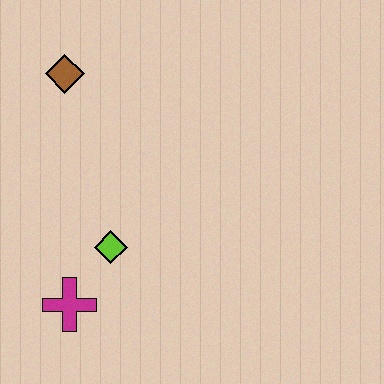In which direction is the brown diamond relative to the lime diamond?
The brown diamond is above the lime diamond.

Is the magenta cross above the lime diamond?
No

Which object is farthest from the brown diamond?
The magenta cross is farthest from the brown diamond.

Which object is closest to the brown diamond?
The lime diamond is closest to the brown diamond.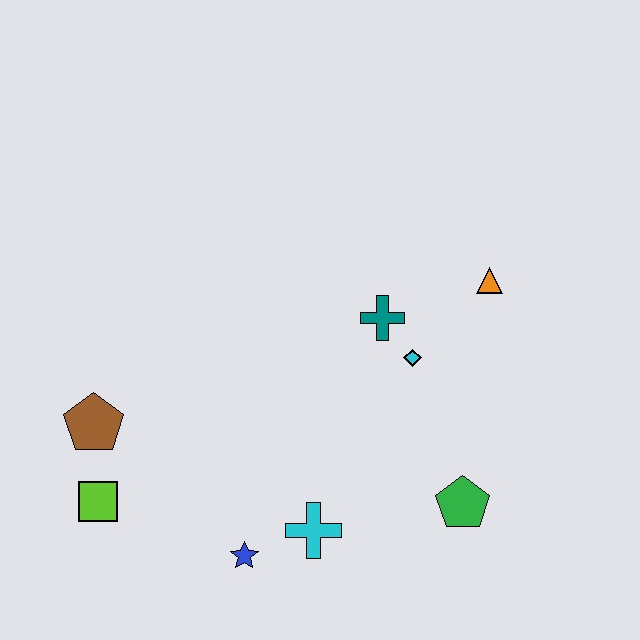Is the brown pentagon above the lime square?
Yes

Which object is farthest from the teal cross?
The lime square is farthest from the teal cross.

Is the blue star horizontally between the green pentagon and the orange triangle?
No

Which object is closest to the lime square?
The brown pentagon is closest to the lime square.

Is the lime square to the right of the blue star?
No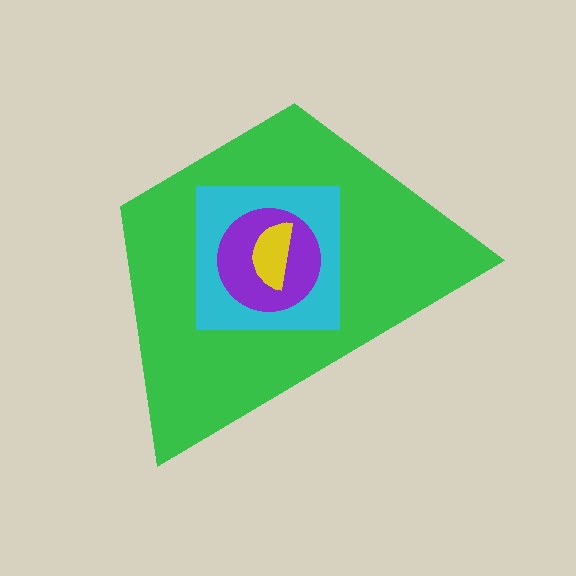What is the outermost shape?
The green trapezoid.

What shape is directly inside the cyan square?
The purple circle.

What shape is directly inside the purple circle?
The yellow semicircle.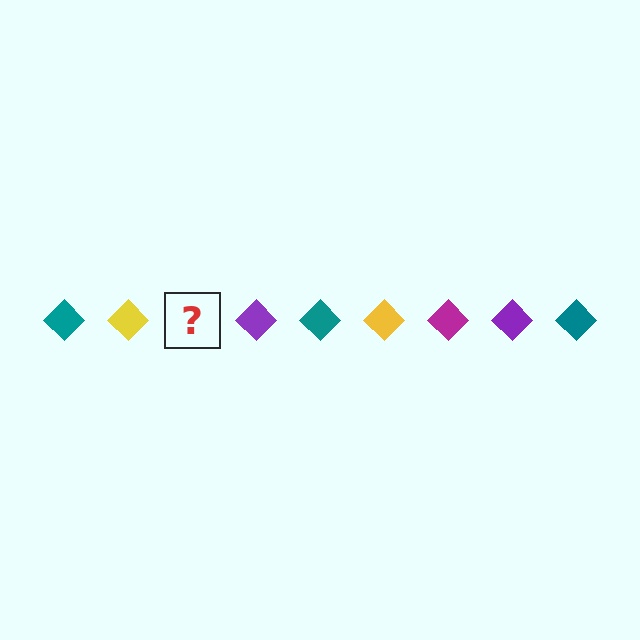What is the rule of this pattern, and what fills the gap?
The rule is that the pattern cycles through teal, yellow, magenta, purple diamonds. The gap should be filled with a magenta diamond.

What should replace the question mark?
The question mark should be replaced with a magenta diamond.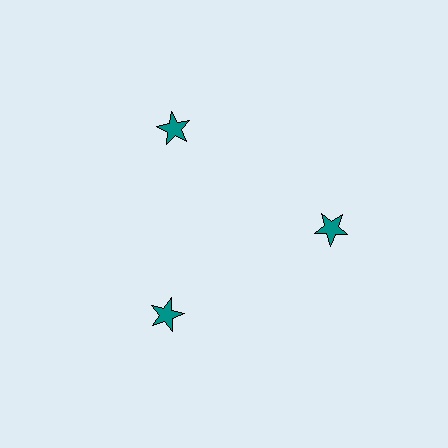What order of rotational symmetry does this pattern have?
This pattern has 3-fold rotational symmetry.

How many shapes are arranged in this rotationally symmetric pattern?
There are 3 shapes, arranged in 3 groups of 1.